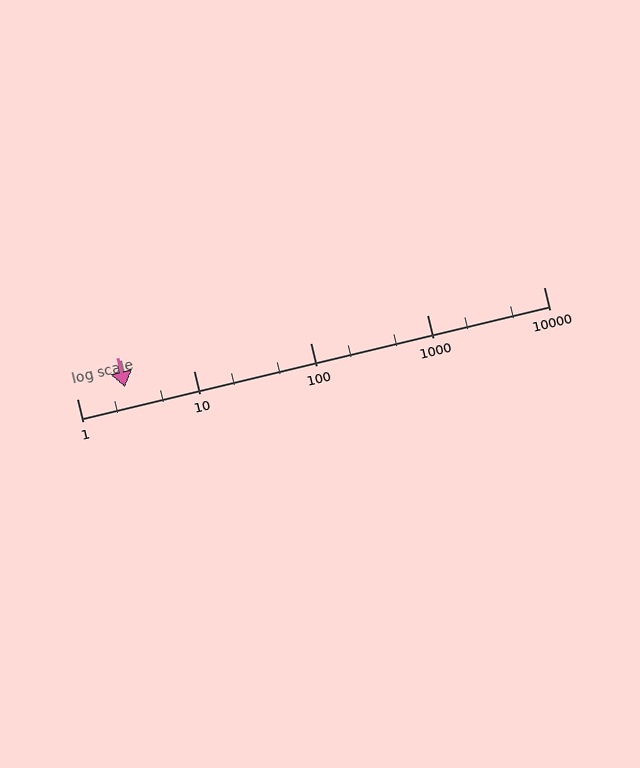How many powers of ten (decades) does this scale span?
The scale spans 4 decades, from 1 to 10000.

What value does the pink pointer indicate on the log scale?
The pointer indicates approximately 2.6.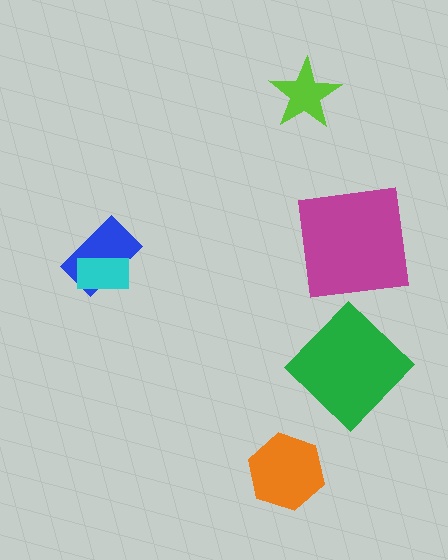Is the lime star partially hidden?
No, no other shape covers it.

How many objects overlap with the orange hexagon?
0 objects overlap with the orange hexagon.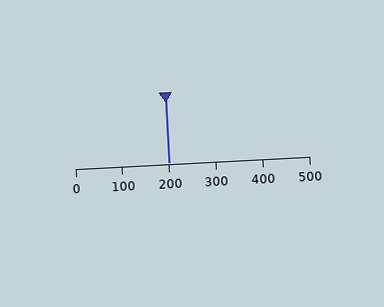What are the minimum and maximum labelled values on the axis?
The axis runs from 0 to 500.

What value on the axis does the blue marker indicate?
The marker indicates approximately 200.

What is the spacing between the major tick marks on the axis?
The major ticks are spaced 100 apart.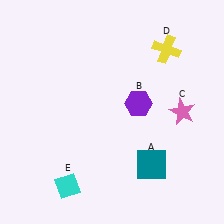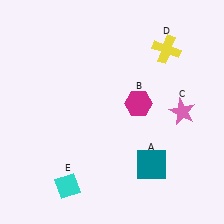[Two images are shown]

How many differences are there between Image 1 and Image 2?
There is 1 difference between the two images.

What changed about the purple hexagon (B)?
In Image 1, B is purple. In Image 2, it changed to magenta.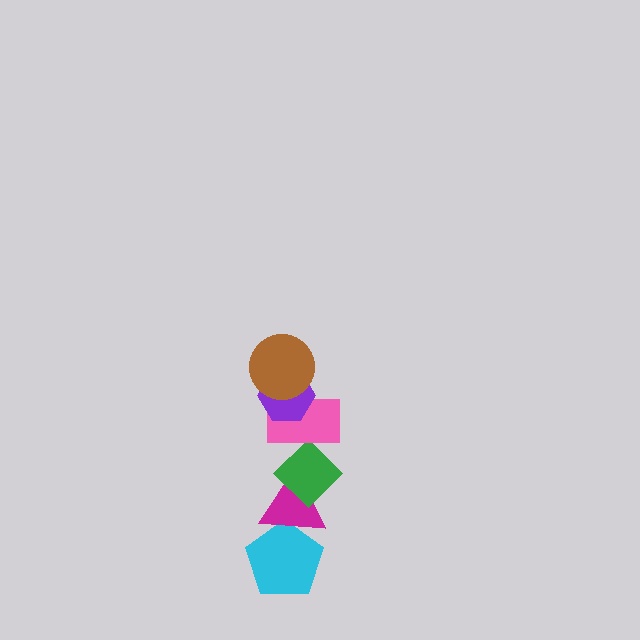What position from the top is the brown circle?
The brown circle is 1st from the top.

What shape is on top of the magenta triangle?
The green diamond is on top of the magenta triangle.